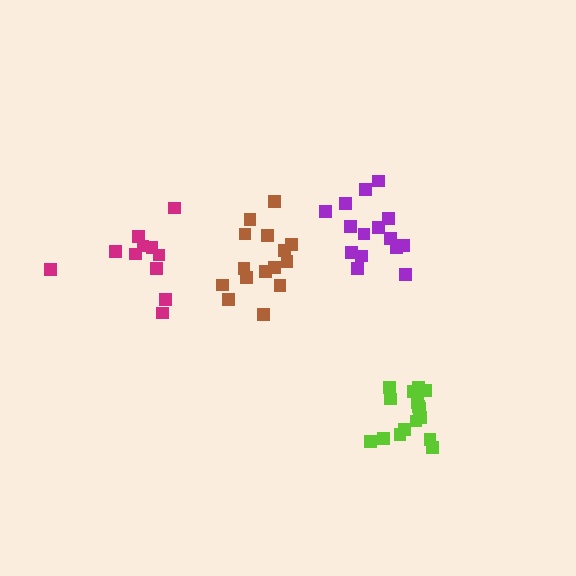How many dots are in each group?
Group 1: 15 dots, Group 2: 15 dots, Group 3: 11 dots, Group 4: 16 dots (57 total).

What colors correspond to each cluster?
The clusters are colored: purple, brown, magenta, lime.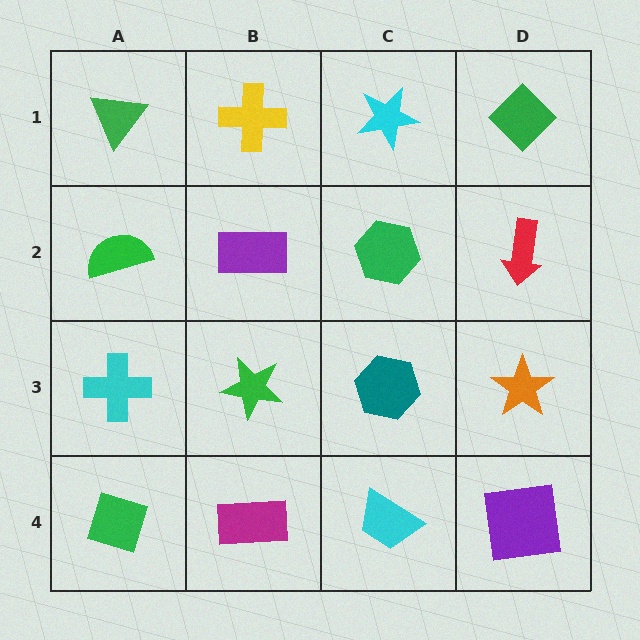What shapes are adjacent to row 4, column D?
An orange star (row 3, column D), a cyan trapezoid (row 4, column C).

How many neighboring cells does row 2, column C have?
4.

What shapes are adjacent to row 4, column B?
A green star (row 3, column B), a green diamond (row 4, column A), a cyan trapezoid (row 4, column C).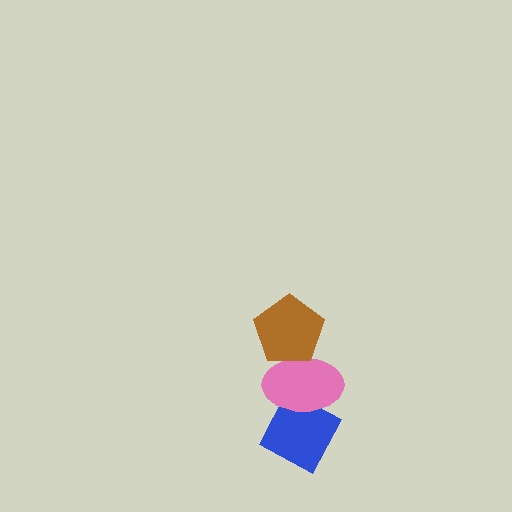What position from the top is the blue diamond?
The blue diamond is 3rd from the top.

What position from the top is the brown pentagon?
The brown pentagon is 1st from the top.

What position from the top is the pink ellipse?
The pink ellipse is 2nd from the top.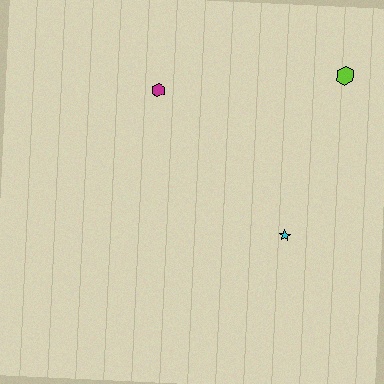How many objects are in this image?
There are 3 objects.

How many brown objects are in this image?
There are no brown objects.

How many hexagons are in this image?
There are 2 hexagons.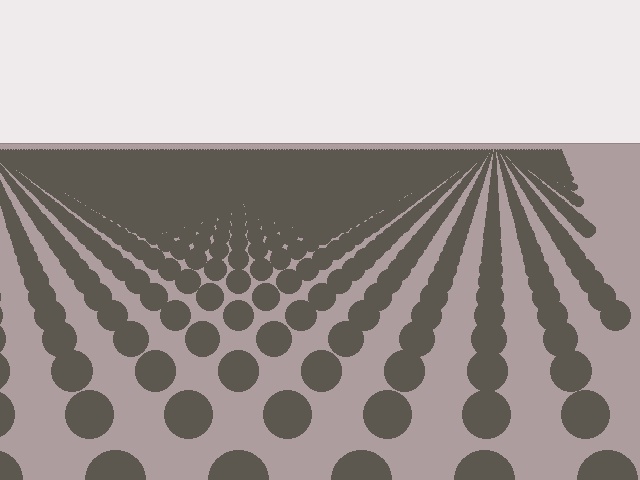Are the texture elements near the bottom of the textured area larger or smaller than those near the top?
Larger. Near the bottom, elements are closer to the viewer and appear at a bigger on-screen size.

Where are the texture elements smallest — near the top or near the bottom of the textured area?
Near the top.